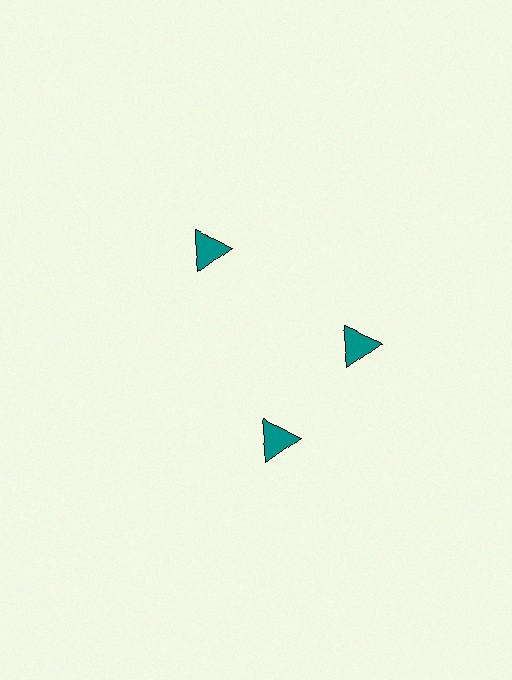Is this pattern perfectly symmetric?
No. The 3 teal triangles are arranged in a ring, but one element near the 7 o'clock position is rotated out of alignment along the ring, breaking the 3-fold rotational symmetry.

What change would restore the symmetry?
The symmetry would be restored by rotating it back into even spacing with its neighbors so that all 3 triangles sit at equal angles and equal distance from the center.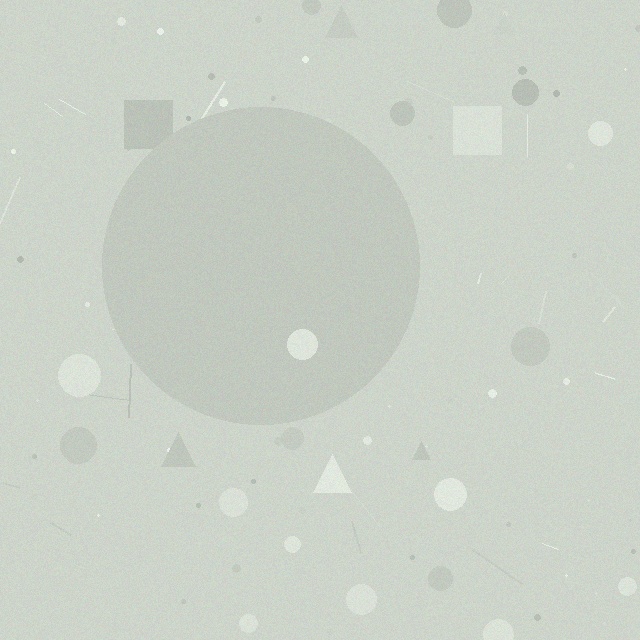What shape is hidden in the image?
A circle is hidden in the image.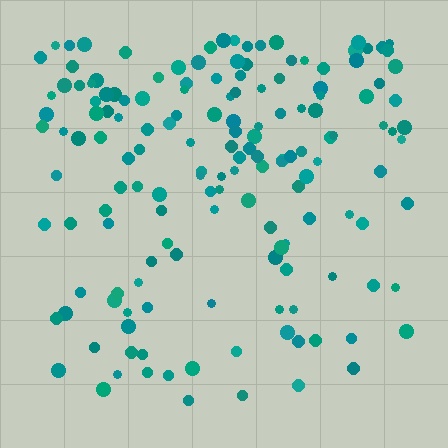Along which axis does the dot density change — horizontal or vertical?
Vertical.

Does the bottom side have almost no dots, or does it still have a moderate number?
Still a moderate number, just noticeably fewer than the top.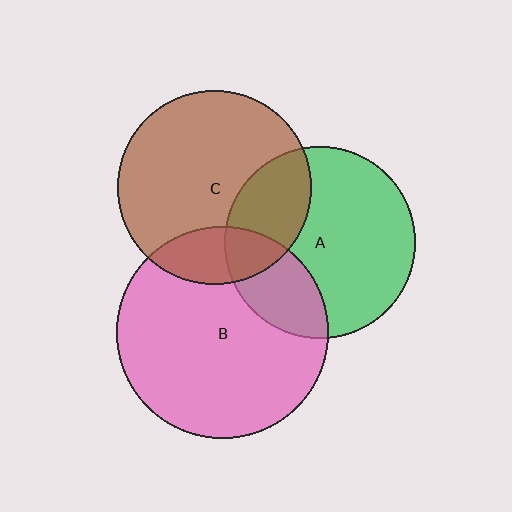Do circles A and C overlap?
Yes.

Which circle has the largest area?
Circle B (pink).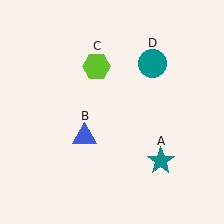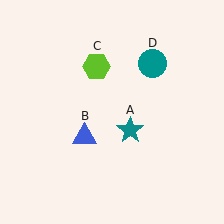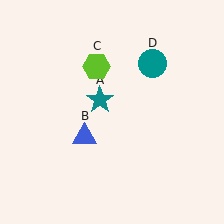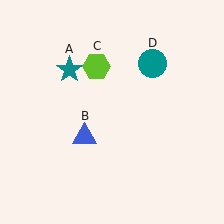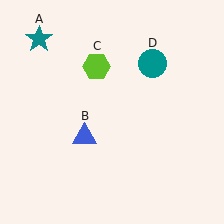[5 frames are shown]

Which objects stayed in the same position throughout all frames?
Blue triangle (object B) and lime hexagon (object C) and teal circle (object D) remained stationary.